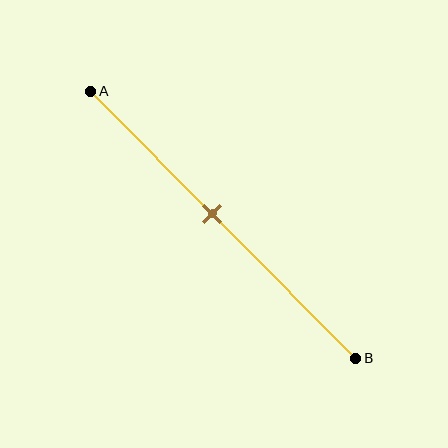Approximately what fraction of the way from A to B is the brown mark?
The brown mark is approximately 45% of the way from A to B.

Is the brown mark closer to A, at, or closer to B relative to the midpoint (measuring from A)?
The brown mark is closer to point A than the midpoint of segment AB.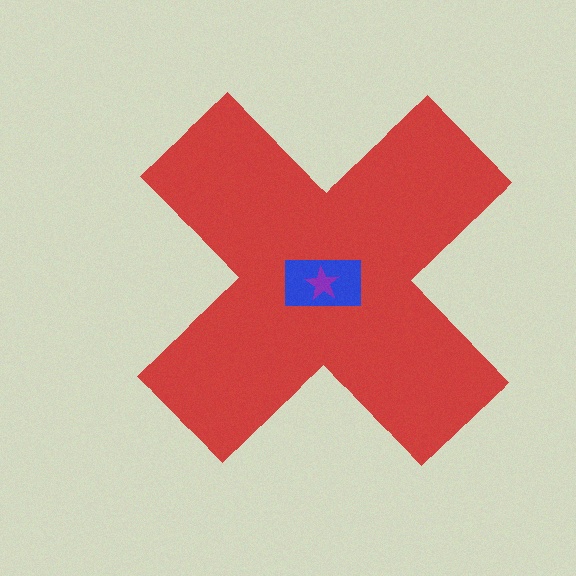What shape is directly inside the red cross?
The blue rectangle.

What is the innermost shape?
The purple star.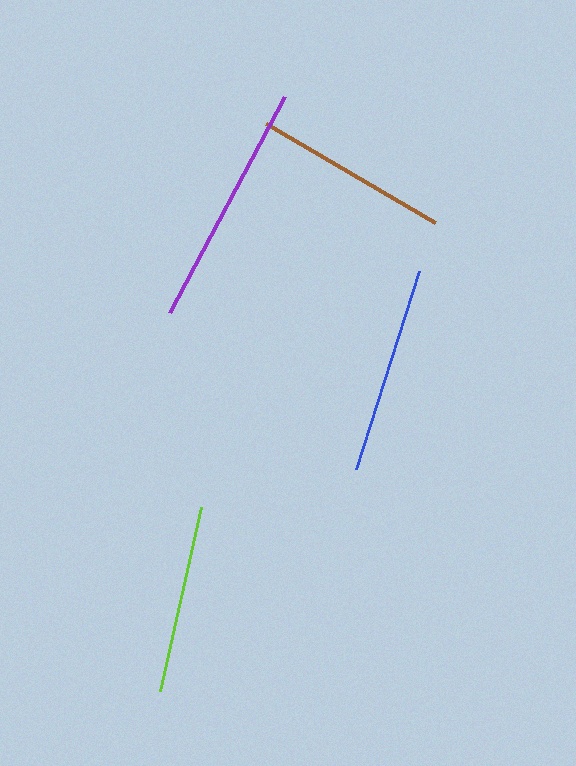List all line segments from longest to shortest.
From longest to shortest: purple, blue, brown, lime.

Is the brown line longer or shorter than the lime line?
The brown line is longer than the lime line.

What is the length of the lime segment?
The lime segment is approximately 188 pixels long.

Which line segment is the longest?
The purple line is the longest at approximately 245 pixels.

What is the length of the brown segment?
The brown segment is approximately 196 pixels long.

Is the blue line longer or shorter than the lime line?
The blue line is longer than the lime line.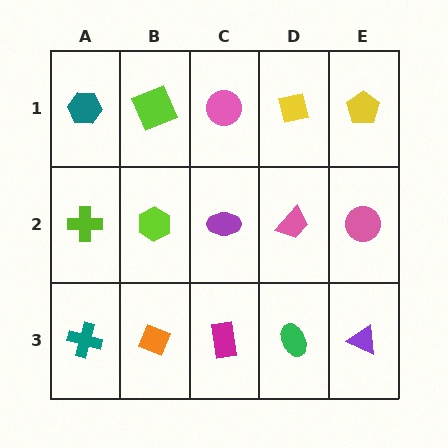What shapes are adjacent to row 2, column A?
A teal hexagon (row 1, column A), a teal cross (row 3, column A), a lime hexagon (row 2, column B).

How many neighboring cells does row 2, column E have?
3.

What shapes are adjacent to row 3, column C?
A purple ellipse (row 2, column C), an orange diamond (row 3, column B), a green ellipse (row 3, column D).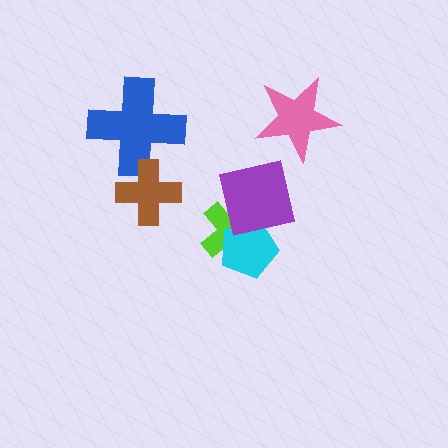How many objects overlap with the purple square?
2 objects overlap with the purple square.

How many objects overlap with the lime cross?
2 objects overlap with the lime cross.